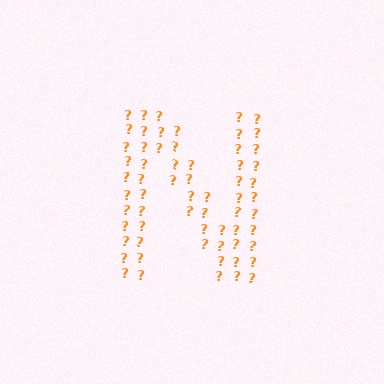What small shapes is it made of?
It is made of small question marks.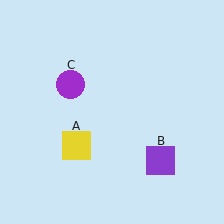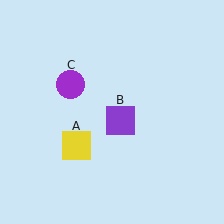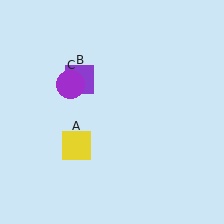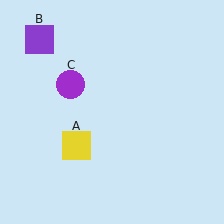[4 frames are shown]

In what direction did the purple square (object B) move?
The purple square (object B) moved up and to the left.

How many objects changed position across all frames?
1 object changed position: purple square (object B).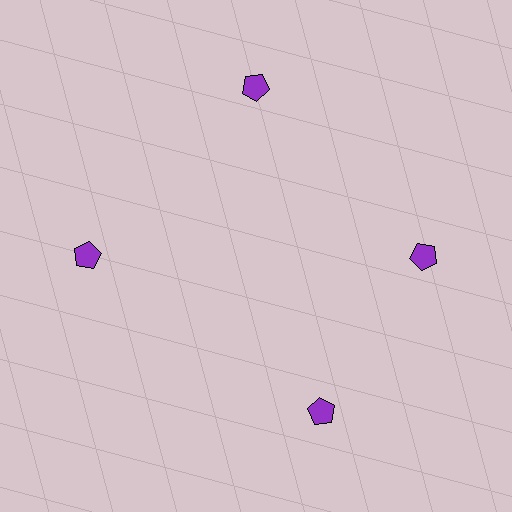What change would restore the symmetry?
The symmetry would be restored by rotating it back into even spacing with its neighbors so that all 4 pentagons sit at equal angles and equal distance from the center.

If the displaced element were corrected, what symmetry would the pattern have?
It would have 4-fold rotational symmetry — the pattern would map onto itself every 90 degrees.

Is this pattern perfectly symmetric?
No. The 4 purple pentagons are arranged in a ring, but one element near the 6 o'clock position is rotated out of alignment along the ring, breaking the 4-fold rotational symmetry.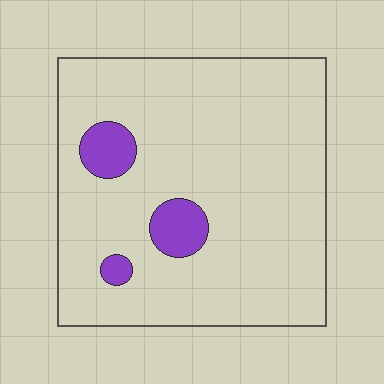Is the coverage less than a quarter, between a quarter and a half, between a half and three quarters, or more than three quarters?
Less than a quarter.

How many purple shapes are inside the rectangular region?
3.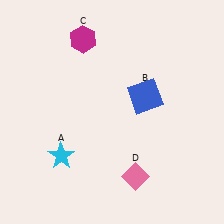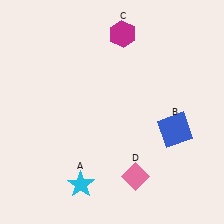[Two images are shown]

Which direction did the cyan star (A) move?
The cyan star (A) moved down.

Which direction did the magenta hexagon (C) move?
The magenta hexagon (C) moved right.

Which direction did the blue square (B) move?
The blue square (B) moved down.